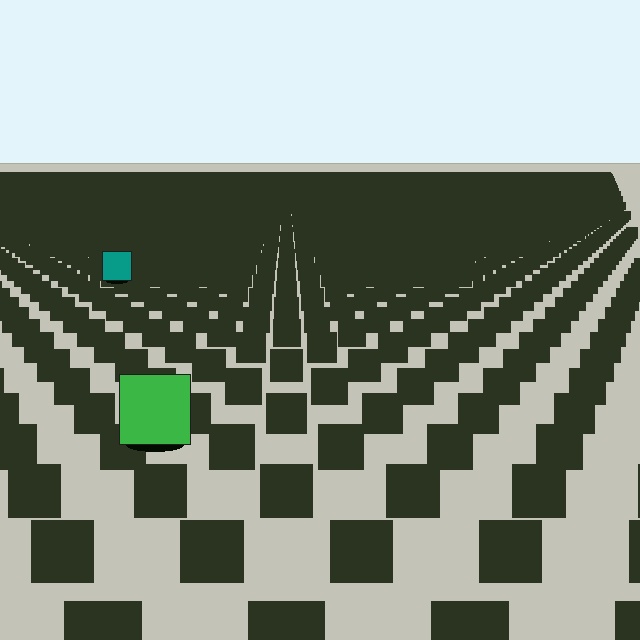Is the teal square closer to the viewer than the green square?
No. The green square is closer — you can tell from the texture gradient: the ground texture is coarser near it.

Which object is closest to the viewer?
The green square is closest. The texture marks near it are larger and more spread out.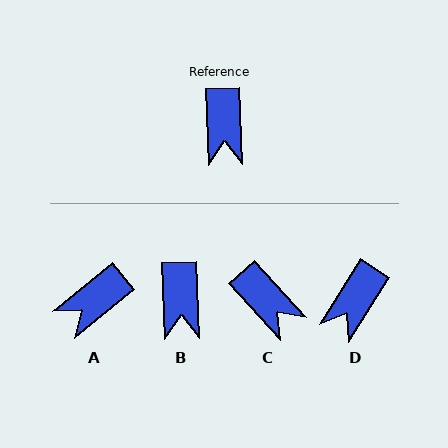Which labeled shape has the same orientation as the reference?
B.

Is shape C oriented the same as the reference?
No, it is off by about 39 degrees.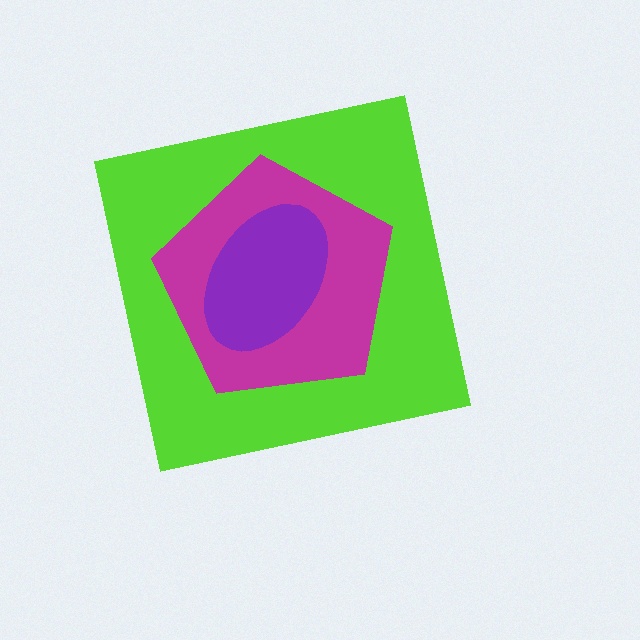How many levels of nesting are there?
3.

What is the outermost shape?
The lime square.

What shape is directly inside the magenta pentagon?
The purple ellipse.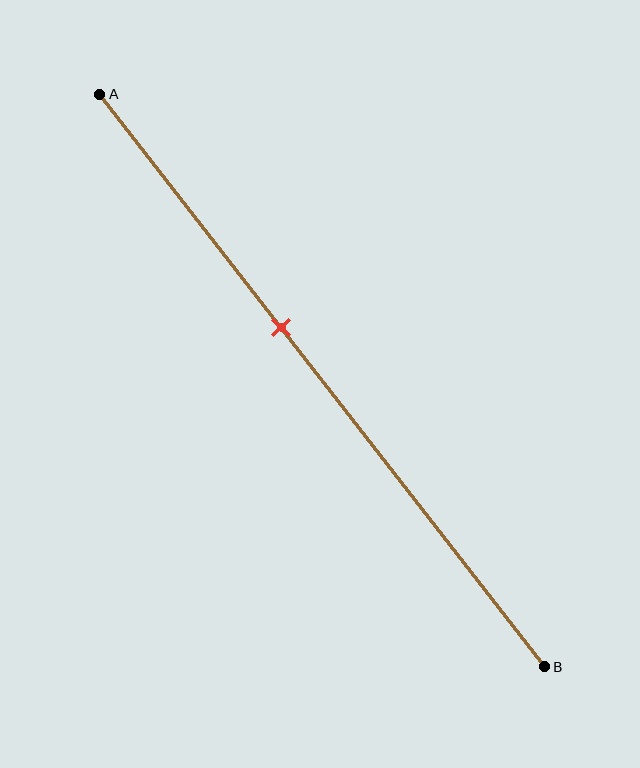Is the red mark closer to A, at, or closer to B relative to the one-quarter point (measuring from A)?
The red mark is closer to point B than the one-quarter point of segment AB.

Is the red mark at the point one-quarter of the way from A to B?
No, the mark is at about 40% from A, not at the 25% one-quarter point.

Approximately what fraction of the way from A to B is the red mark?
The red mark is approximately 40% of the way from A to B.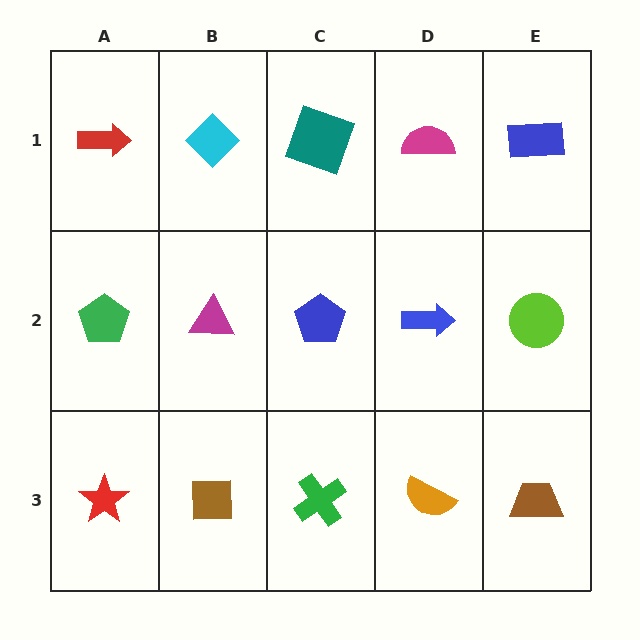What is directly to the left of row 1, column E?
A magenta semicircle.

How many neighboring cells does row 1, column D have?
3.